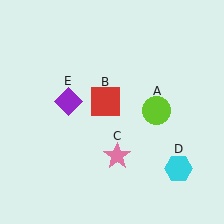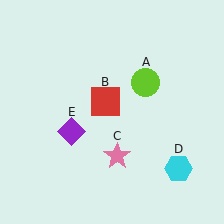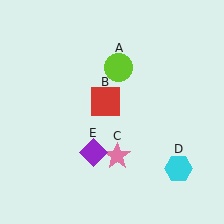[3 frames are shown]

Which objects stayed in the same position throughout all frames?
Red square (object B) and pink star (object C) and cyan hexagon (object D) remained stationary.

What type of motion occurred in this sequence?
The lime circle (object A), purple diamond (object E) rotated counterclockwise around the center of the scene.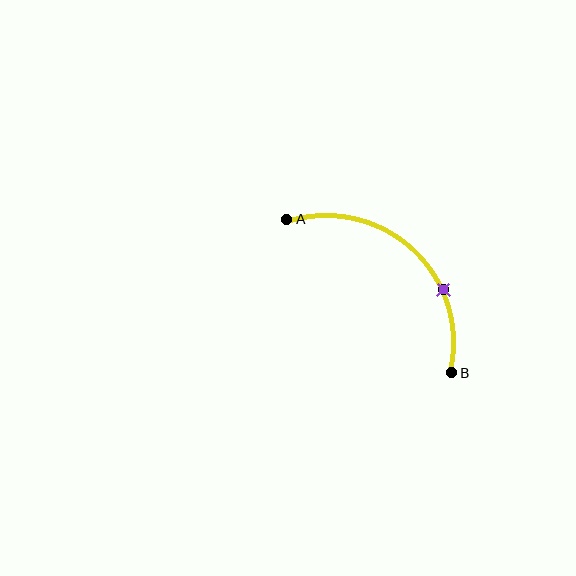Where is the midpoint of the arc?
The arc midpoint is the point on the curve farthest from the straight line joining A and B. It sits above and to the right of that line.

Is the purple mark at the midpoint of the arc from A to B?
No. The purple mark lies on the arc but is closer to endpoint B. The arc midpoint would be at the point on the curve equidistant along the arc from both A and B.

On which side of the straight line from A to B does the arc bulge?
The arc bulges above and to the right of the straight line connecting A and B.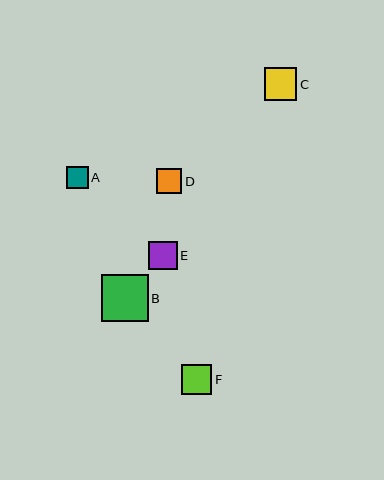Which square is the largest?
Square B is the largest with a size of approximately 47 pixels.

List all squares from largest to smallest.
From largest to smallest: B, C, F, E, D, A.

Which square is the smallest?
Square A is the smallest with a size of approximately 21 pixels.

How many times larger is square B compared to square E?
Square B is approximately 1.6 times the size of square E.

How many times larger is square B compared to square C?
Square B is approximately 1.4 times the size of square C.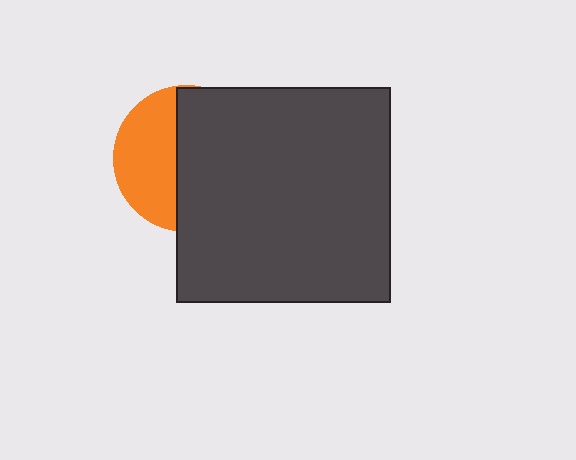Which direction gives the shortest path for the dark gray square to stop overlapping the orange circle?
Moving right gives the shortest separation.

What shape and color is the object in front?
The object in front is a dark gray square.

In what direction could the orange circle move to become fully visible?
The orange circle could move left. That would shift it out from behind the dark gray square entirely.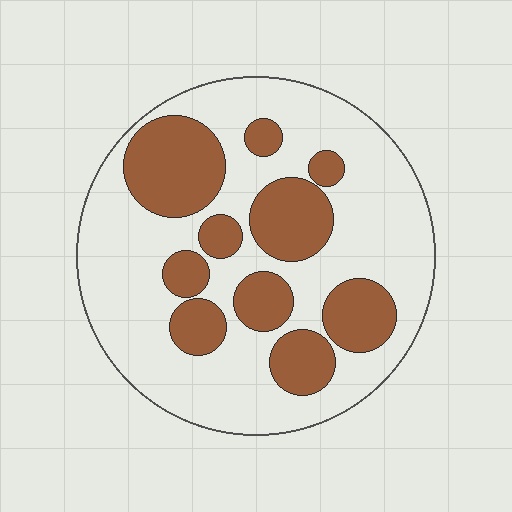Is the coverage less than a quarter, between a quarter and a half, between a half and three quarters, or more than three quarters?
Between a quarter and a half.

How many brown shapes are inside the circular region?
10.